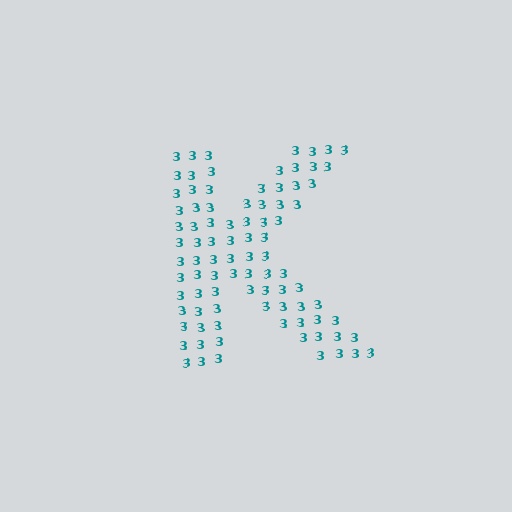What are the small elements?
The small elements are digit 3's.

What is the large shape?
The large shape is the letter K.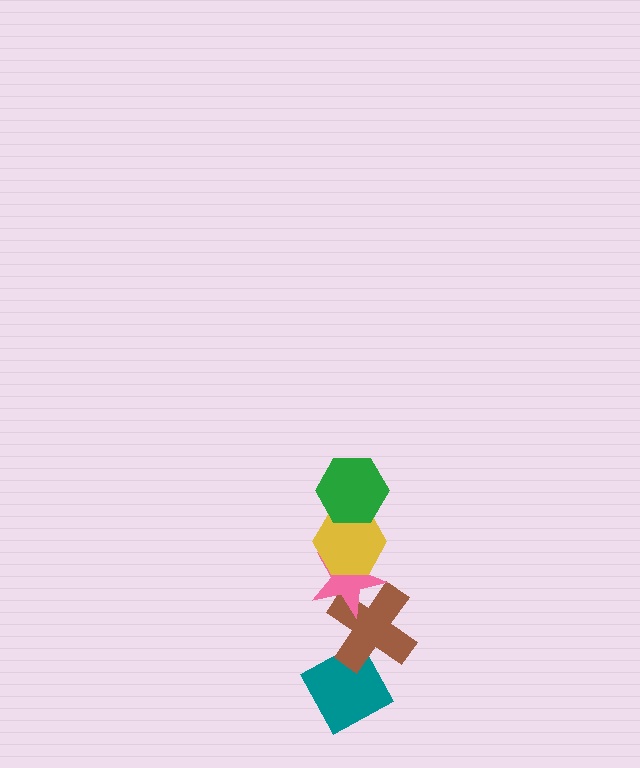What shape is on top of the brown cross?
The pink star is on top of the brown cross.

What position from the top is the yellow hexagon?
The yellow hexagon is 2nd from the top.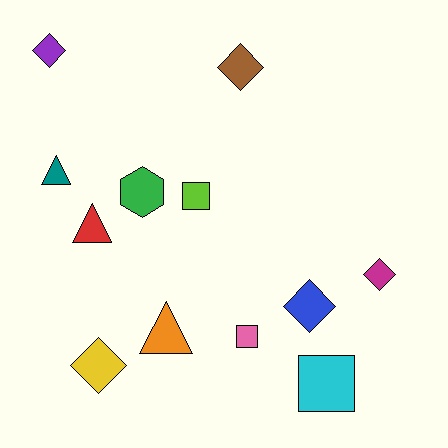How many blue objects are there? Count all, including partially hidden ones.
There is 1 blue object.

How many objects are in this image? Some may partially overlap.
There are 12 objects.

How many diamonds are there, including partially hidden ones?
There are 5 diamonds.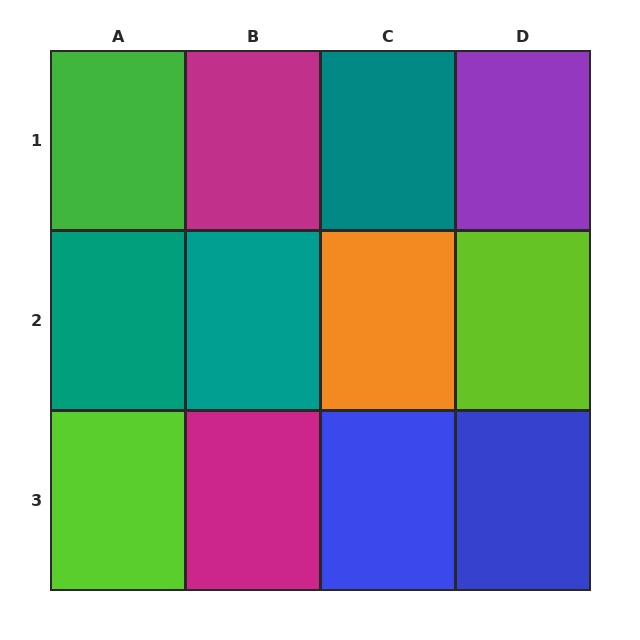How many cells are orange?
1 cell is orange.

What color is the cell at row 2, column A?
Teal.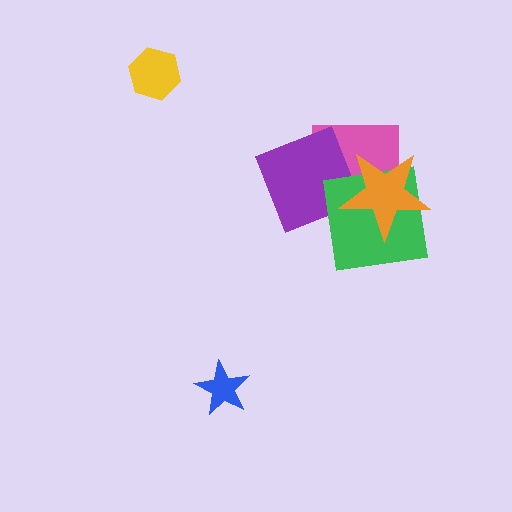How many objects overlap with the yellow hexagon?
0 objects overlap with the yellow hexagon.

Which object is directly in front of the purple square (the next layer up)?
The green square is directly in front of the purple square.